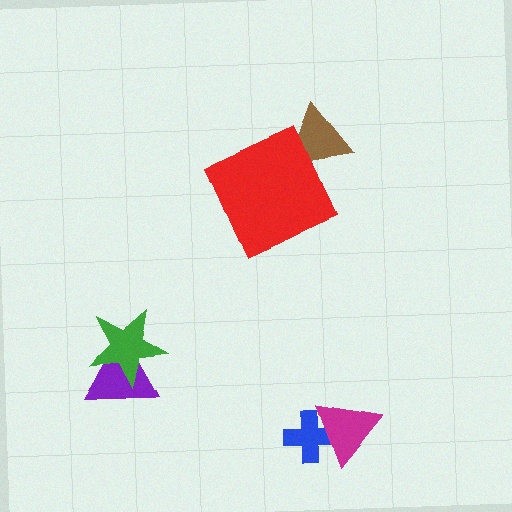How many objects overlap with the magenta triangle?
1 object overlaps with the magenta triangle.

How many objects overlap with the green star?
1 object overlaps with the green star.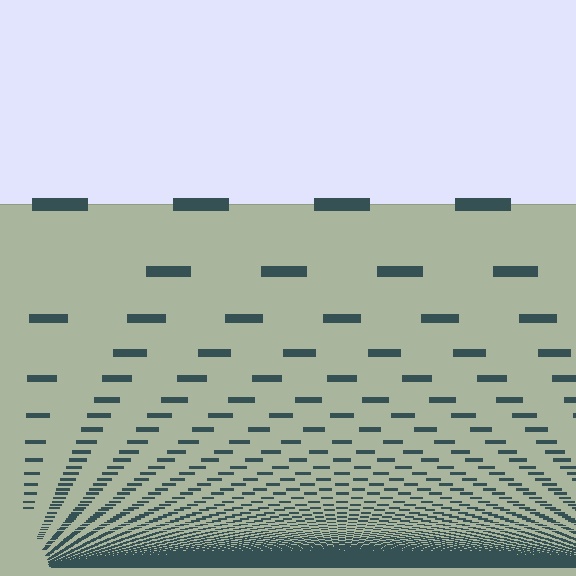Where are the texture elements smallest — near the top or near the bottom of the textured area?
Near the bottom.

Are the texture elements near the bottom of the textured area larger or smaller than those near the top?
Smaller. The gradient is inverted — elements near the bottom are smaller and denser.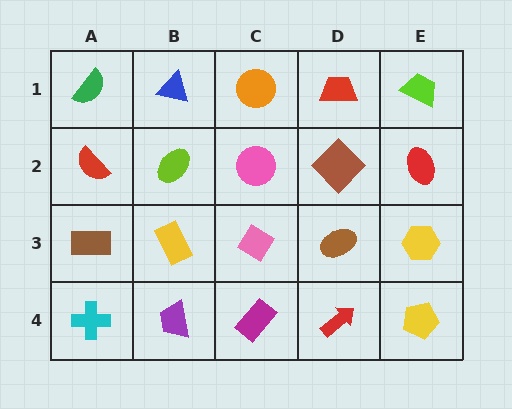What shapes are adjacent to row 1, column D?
A brown diamond (row 2, column D), an orange circle (row 1, column C), a lime trapezoid (row 1, column E).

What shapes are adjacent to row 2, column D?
A red trapezoid (row 1, column D), a brown ellipse (row 3, column D), a pink circle (row 2, column C), a red ellipse (row 2, column E).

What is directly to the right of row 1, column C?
A red trapezoid.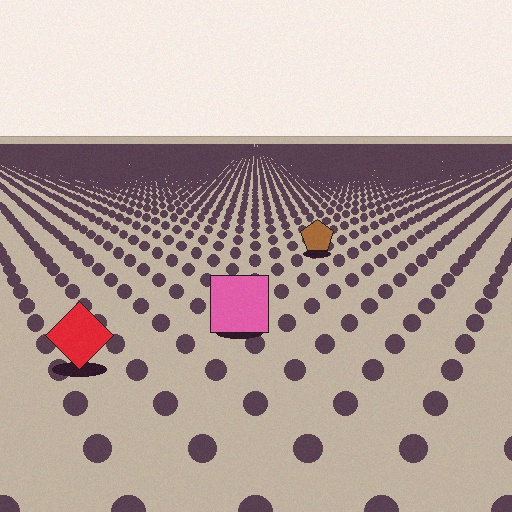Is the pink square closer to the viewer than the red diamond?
No. The red diamond is closer — you can tell from the texture gradient: the ground texture is coarser near it.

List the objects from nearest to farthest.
From nearest to farthest: the red diamond, the pink square, the brown pentagon.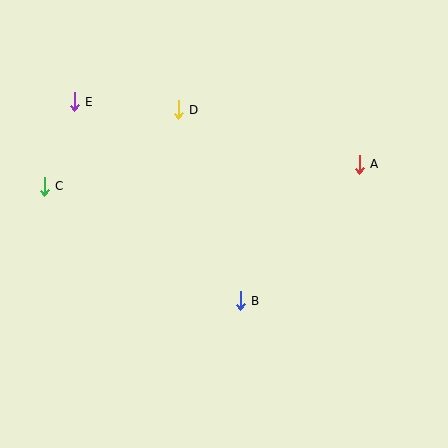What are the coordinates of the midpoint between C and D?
The midpoint between C and D is at (111, 148).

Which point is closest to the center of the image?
Point B at (240, 301) is closest to the center.